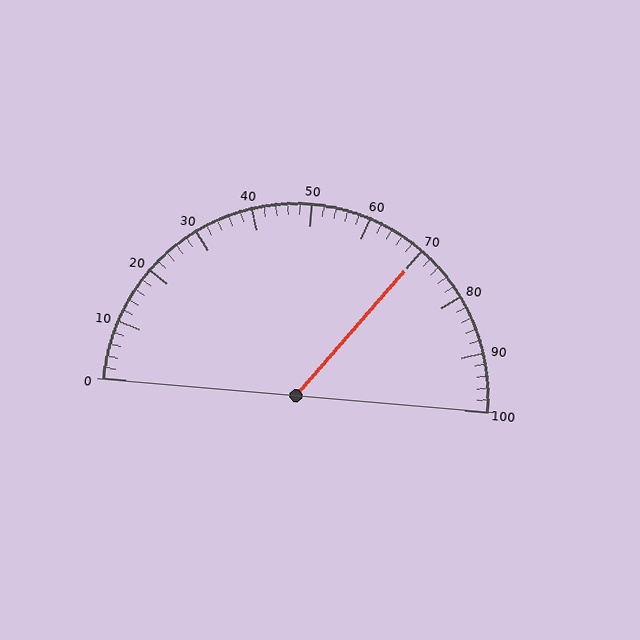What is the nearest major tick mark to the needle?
The nearest major tick mark is 70.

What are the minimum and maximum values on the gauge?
The gauge ranges from 0 to 100.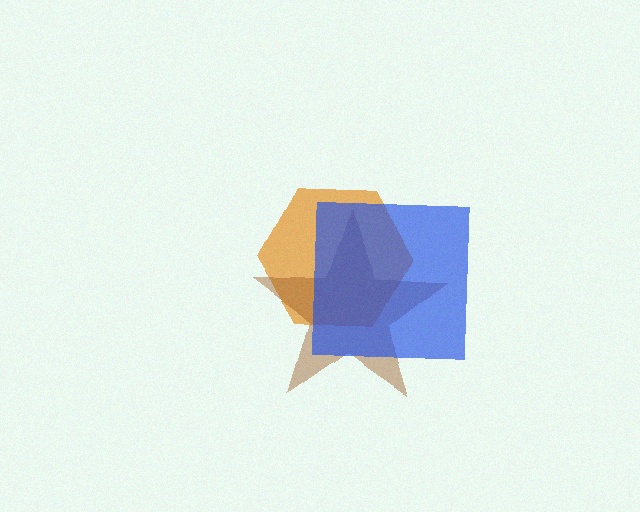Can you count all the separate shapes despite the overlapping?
Yes, there are 3 separate shapes.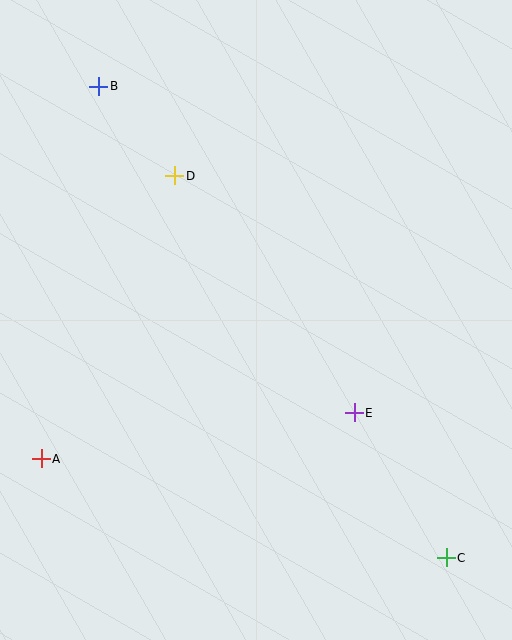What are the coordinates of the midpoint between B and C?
The midpoint between B and C is at (272, 322).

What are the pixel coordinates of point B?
Point B is at (99, 86).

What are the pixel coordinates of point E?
Point E is at (354, 413).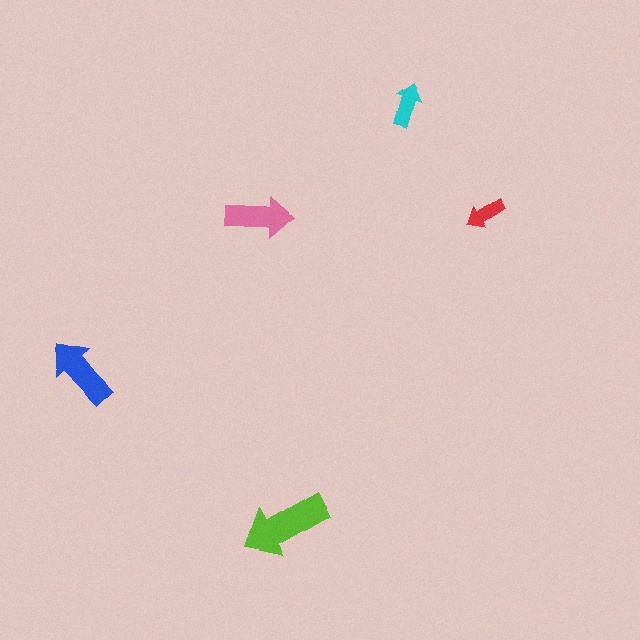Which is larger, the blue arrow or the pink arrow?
The blue one.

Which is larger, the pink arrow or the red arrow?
The pink one.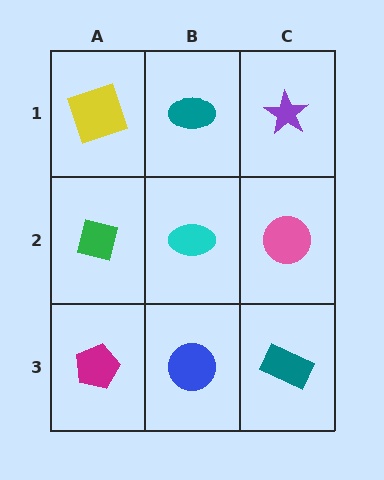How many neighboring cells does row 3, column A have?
2.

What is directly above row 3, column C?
A pink circle.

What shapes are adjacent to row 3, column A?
A green square (row 2, column A), a blue circle (row 3, column B).